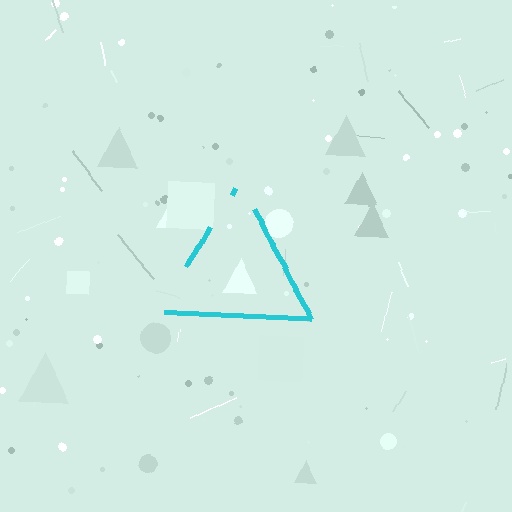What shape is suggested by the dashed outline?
The dashed outline suggests a triangle.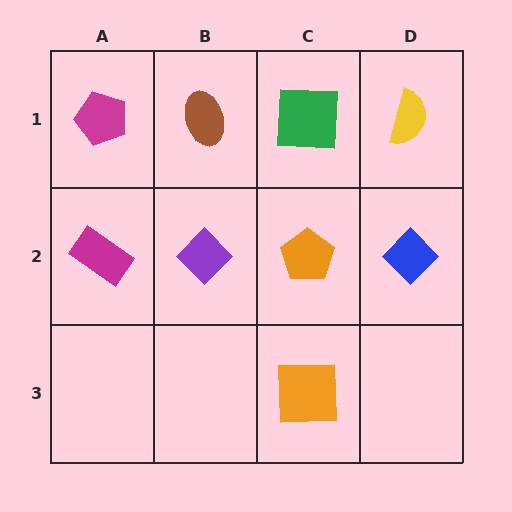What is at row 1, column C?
A green square.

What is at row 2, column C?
An orange pentagon.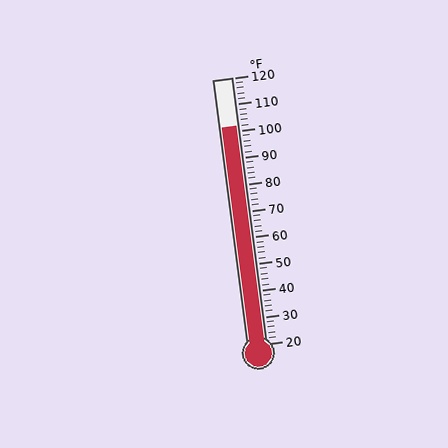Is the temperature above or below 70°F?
The temperature is above 70°F.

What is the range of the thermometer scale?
The thermometer scale ranges from 20°F to 120°F.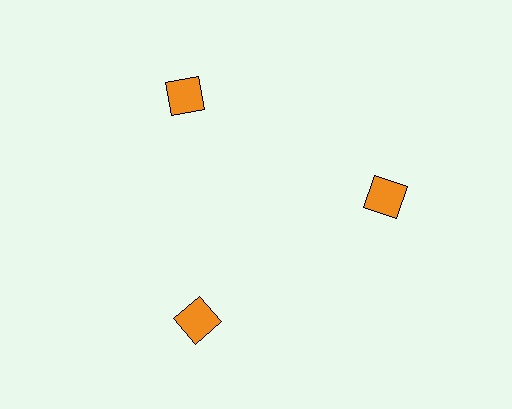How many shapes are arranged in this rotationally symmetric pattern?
There are 3 shapes, arranged in 3 groups of 1.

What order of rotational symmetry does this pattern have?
This pattern has 3-fold rotational symmetry.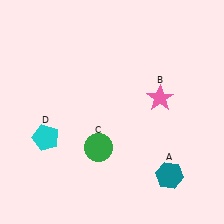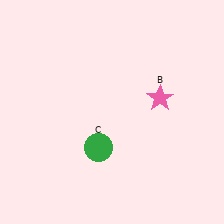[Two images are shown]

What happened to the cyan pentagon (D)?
The cyan pentagon (D) was removed in Image 2. It was in the bottom-left area of Image 1.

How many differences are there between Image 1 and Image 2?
There are 2 differences between the two images.